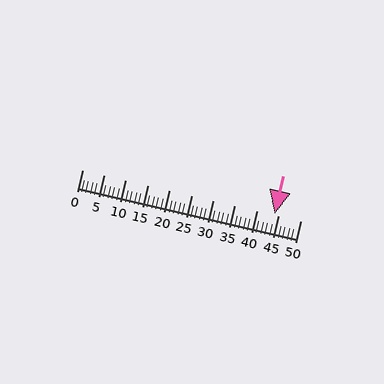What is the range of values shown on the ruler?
The ruler shows values from 0 to 50.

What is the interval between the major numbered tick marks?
The major tick marks are spaced 5 units apart.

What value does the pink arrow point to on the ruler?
The pink arrow points to approximately 44.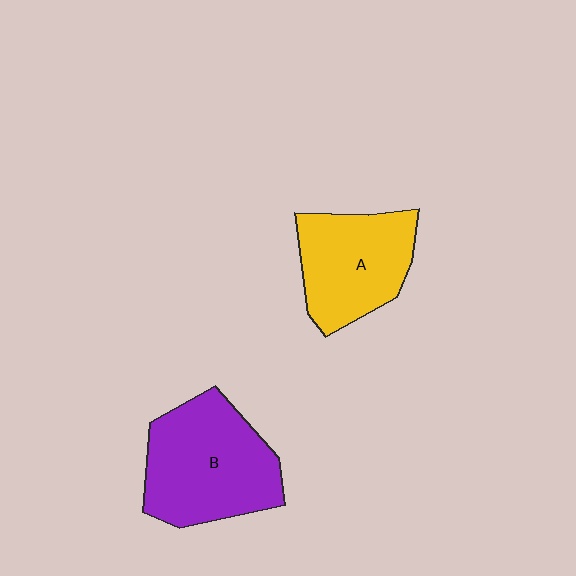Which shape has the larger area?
Shape B (purple).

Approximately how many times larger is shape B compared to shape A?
Approximately 1.3 times.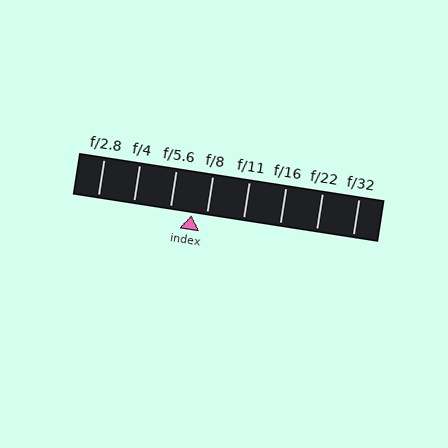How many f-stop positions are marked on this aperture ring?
There are 8 f-stop positions marked.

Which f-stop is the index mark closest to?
The index mark is closest to f/8.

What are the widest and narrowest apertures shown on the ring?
The widest aperture shown is f/2.8 and the narrowest is f/32.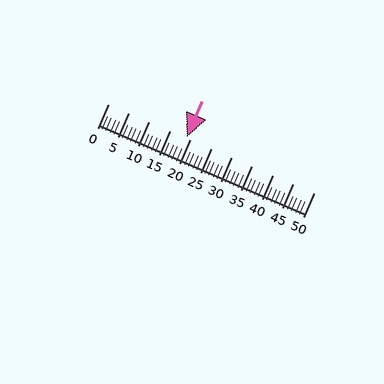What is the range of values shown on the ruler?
The ruler shows values from 0 to 50.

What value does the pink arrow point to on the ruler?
The pink arrow points to approximately 19.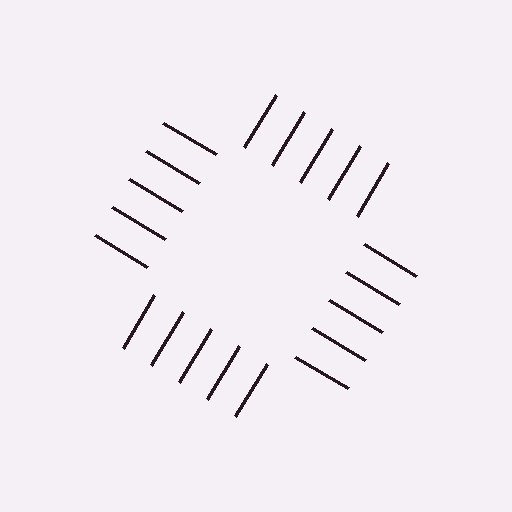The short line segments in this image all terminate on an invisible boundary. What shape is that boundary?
An illusory square — the line segments terminate on its edges but no continuous stroke is drawn.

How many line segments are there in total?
20 — 5 along each of the 4 edges.